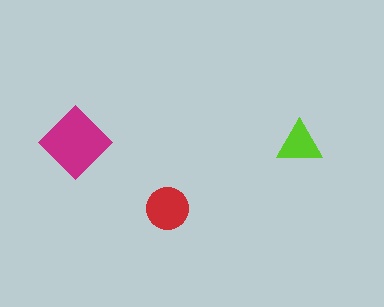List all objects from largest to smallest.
The magenta diamond, the red circle, the lime triangle.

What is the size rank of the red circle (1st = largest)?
2nd.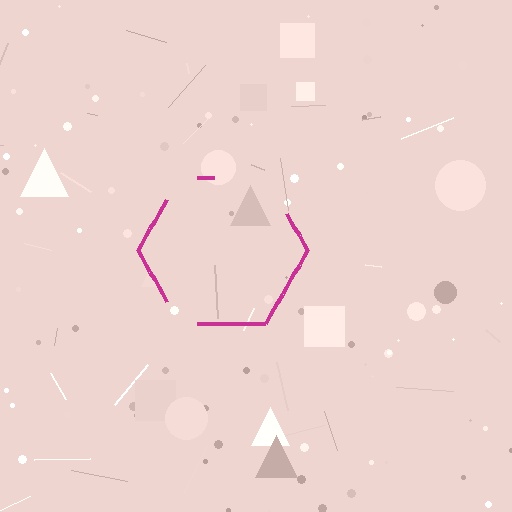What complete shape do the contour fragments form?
The contour fragments form a hexagon.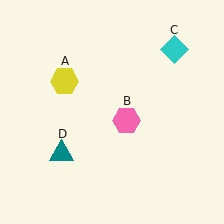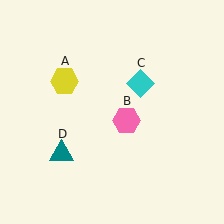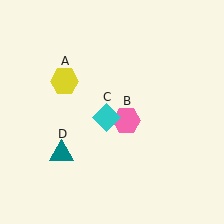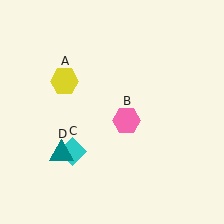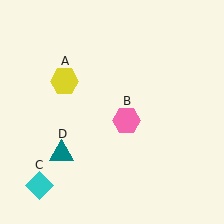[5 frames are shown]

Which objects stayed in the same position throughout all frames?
Yellow hexagon (object A) and pink hexagon (object B) and teal triangle (object D) remained stationary.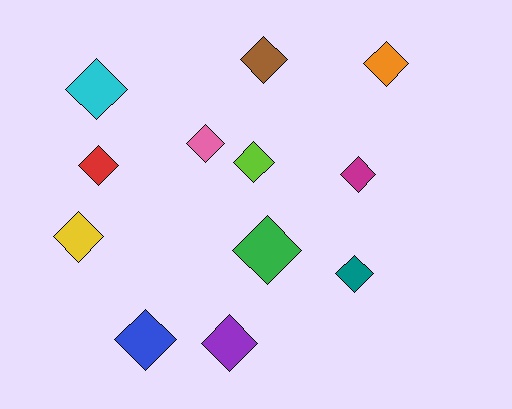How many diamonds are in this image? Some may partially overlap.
There are 12 diamonds.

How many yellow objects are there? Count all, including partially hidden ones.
There is 1 yellow object.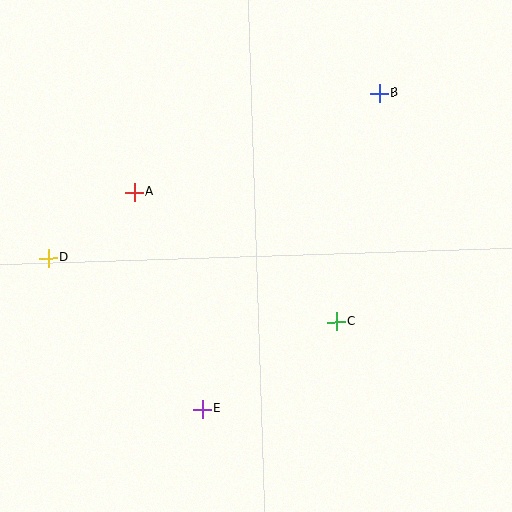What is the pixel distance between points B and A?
The distance between B and A is 264 pixels.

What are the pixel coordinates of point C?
Point C is at (337, 322).